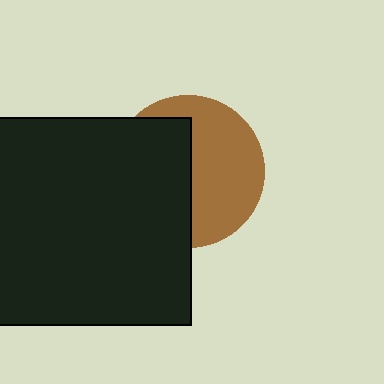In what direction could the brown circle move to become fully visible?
The brown circle could move right. That would shift it out from behind the black square entirely.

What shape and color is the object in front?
The object in front is a black square.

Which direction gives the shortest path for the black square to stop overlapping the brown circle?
Moving left gives the shortest separation.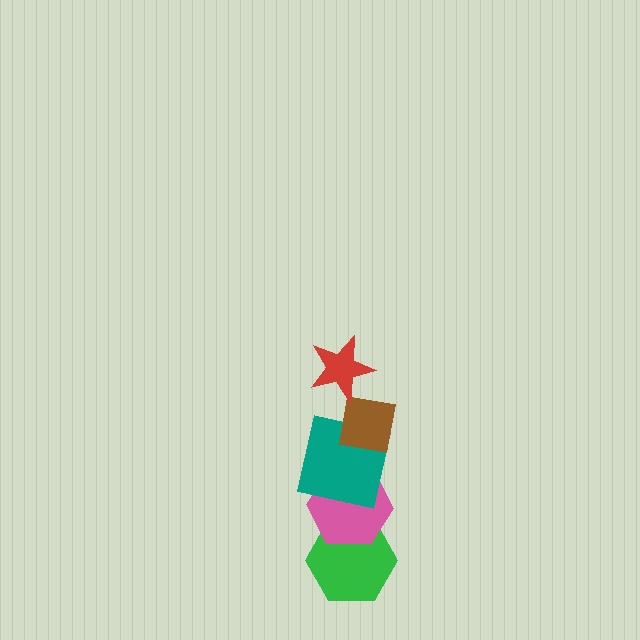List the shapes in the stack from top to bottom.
From top to bottom: the red star, the brown square, the teal square, the pink hexagon, the green hexagon.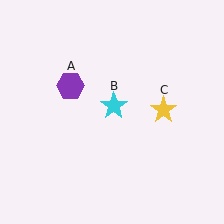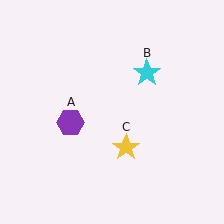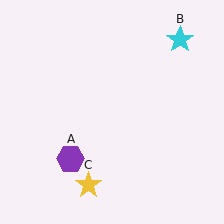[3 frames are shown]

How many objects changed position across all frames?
3 objects changed position: purple hexagon (object A), cyan star (object B), yellow star (object C).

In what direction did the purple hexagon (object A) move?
The purple hexagon (object A) moved down.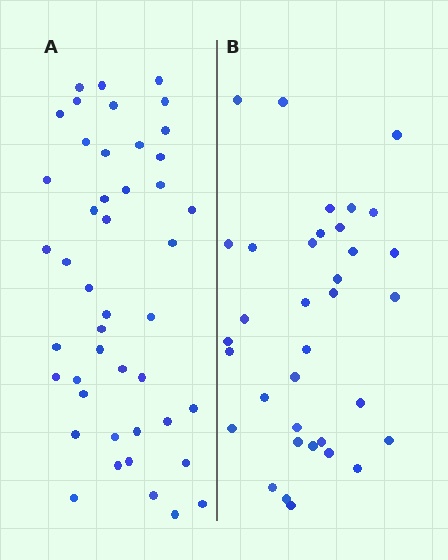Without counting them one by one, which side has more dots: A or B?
Region A (the left region) has more dots.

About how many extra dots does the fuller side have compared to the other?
Region A has roughly 10 or so more dots than region B.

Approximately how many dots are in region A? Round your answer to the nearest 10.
About 40 dots. (The exact count is 45, which rounds to 40.)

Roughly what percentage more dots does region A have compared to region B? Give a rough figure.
About 30% more.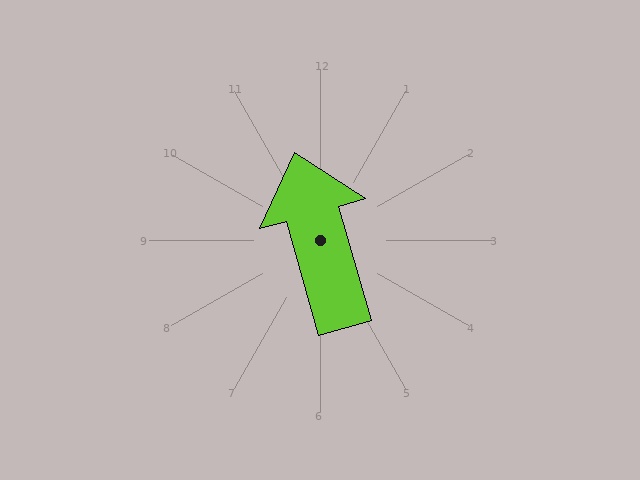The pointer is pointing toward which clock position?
Roughly 11 o'clock.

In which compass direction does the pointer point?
North.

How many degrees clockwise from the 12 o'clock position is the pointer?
Approximately 344 degrees.